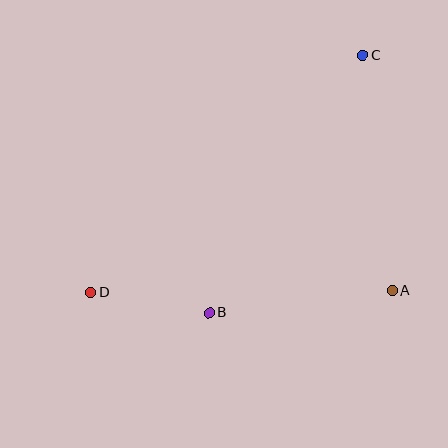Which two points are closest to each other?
Points B and D are closest to each other.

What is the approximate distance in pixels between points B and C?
The distance between B and C is approximately 300 pixels.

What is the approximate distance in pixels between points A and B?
The distance between A and B is approximately 184 pixels.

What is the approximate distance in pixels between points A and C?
The distance between A and C is approximately 237 pixels.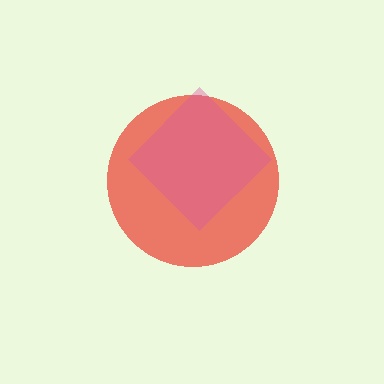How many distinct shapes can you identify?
There are 2 distinct shapes: a red circle, a pink diamond.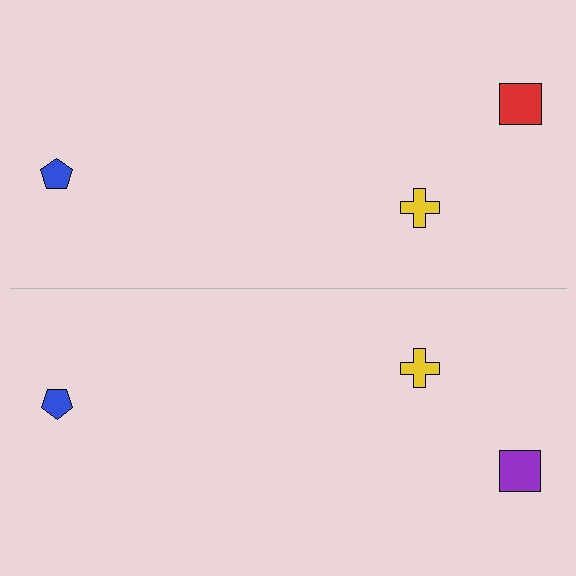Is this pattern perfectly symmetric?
No, the pattern is not perfectly symmetric. The purple square on the bottom side breaks the symmetry — its mirror counterpart is red.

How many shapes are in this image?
There are 6 shapes in this image.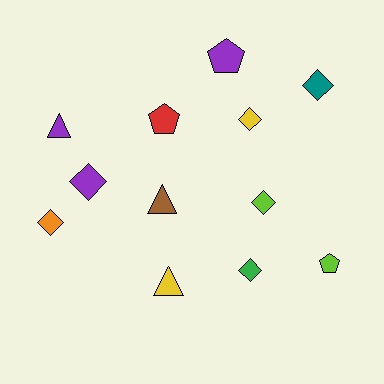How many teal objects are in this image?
There is 1 teal object.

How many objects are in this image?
There are 12 objects.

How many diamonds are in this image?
There are 6 diamonds.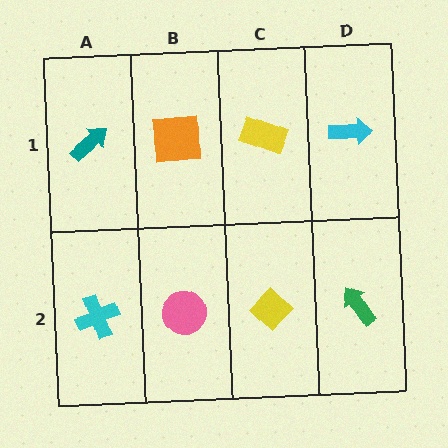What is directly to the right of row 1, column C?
A cyan arrow.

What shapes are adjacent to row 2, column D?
A cyan arrow (row 1, column D), a yellow diamond (row 2, column C).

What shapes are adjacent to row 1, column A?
A cyan cross (row 2, column A), an orange square (row 1, column B).